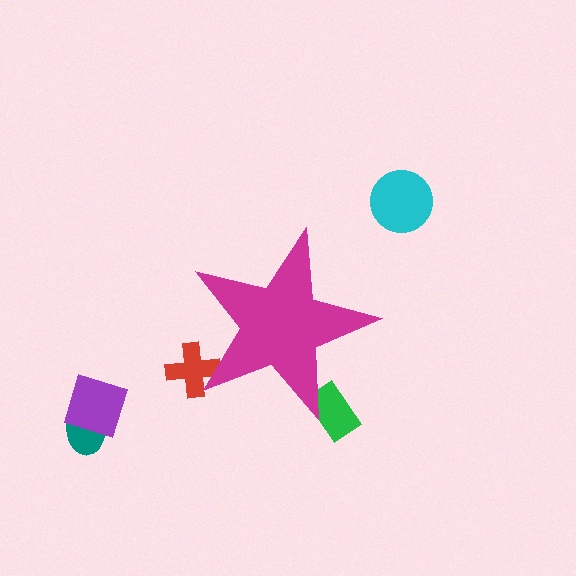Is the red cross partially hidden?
Yes, the red cross is partially hidden behind the magenta star.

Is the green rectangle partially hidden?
Yes, the green rectangle is partially hidden behind the magenta star.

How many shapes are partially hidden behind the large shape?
2 shapes are partially hidden.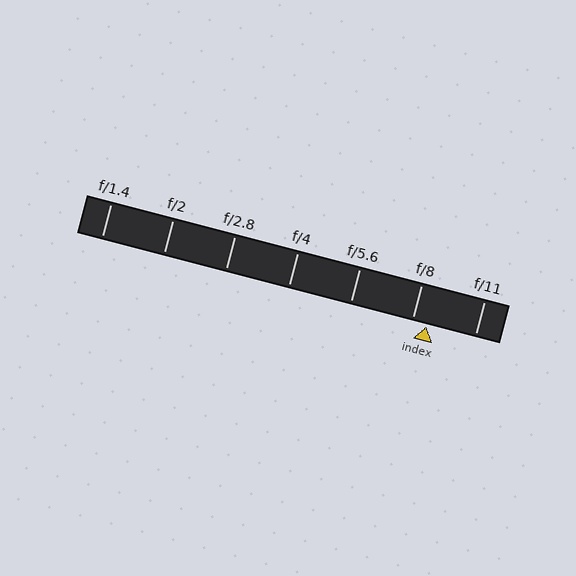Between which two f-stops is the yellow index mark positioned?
The index mark is between f/8 and f/11.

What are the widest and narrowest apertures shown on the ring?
The widest aperture shown is f/1.4 and the narrowest is f/11.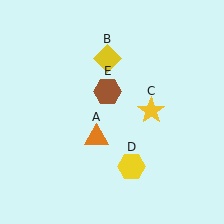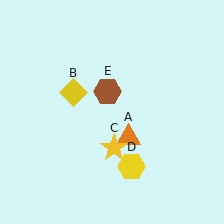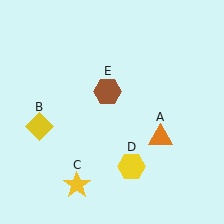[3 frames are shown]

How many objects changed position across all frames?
3 objects changed position: orange triangle (object A), yellow diamond (object B), yellow star (object C).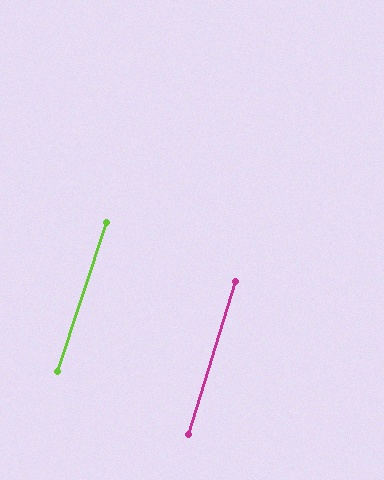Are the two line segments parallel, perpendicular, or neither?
Parallel — their directions differ by only 1.3°.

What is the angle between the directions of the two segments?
Approximately 1 degree.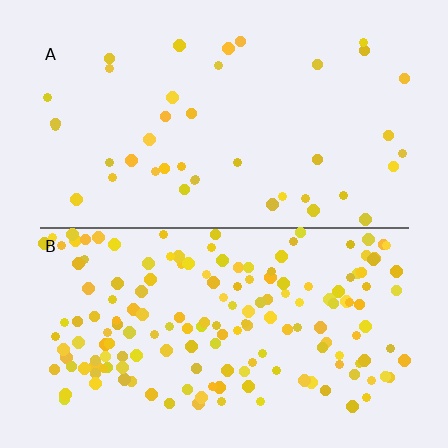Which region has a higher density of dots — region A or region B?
B (the bottom).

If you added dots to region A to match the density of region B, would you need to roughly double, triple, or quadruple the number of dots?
Approximately quadruple.